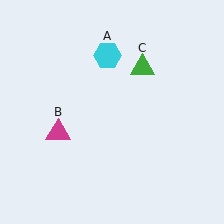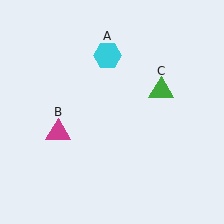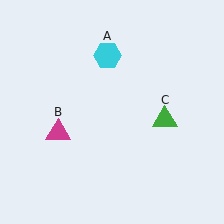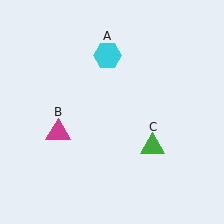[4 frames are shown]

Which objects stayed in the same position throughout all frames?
Cyan hexagon (object A) and magenta triangle (object B) remained stationary.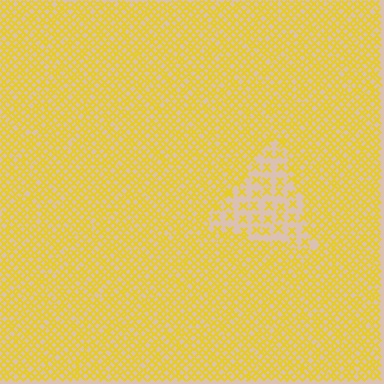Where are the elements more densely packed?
The elements are more densely packed outside the triangle boundary.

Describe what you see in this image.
The image contains small yellow elements arranged at two different densities. A triangle-shaped region is visible where the elements are less densely packed than the surrounding area.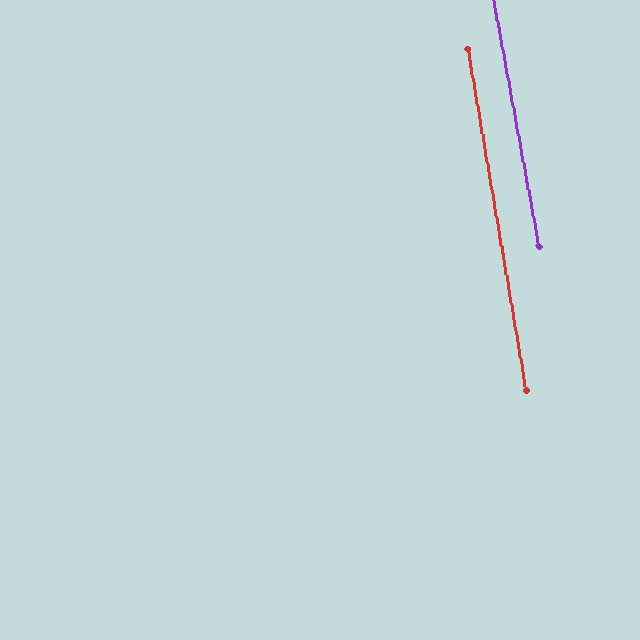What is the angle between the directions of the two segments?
Approximately 1 degree.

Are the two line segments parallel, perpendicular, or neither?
Parallel — their directions differ by only 0.6°.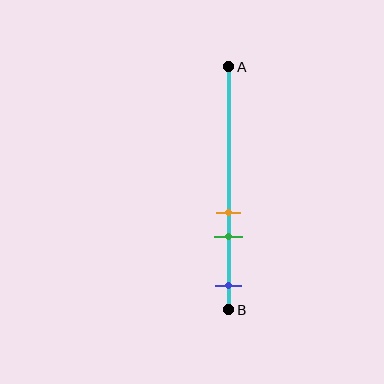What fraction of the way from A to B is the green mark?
The green mark is approximately 70% (0.7) of the way from A to B.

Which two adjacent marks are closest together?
The orange and green marks are the closest adjacent pair.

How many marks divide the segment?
There are 3 marks dividing the segment.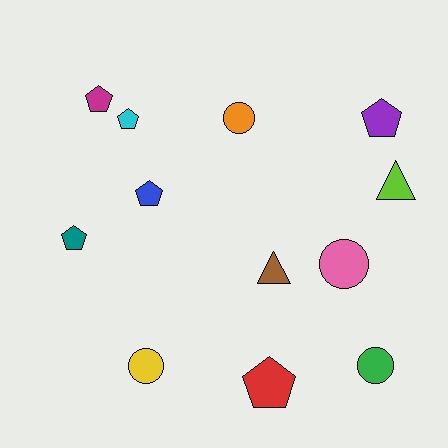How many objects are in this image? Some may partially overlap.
There are 12 objects.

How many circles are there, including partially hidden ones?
There are 4 circles.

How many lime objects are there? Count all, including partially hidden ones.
There is 1 lime object.